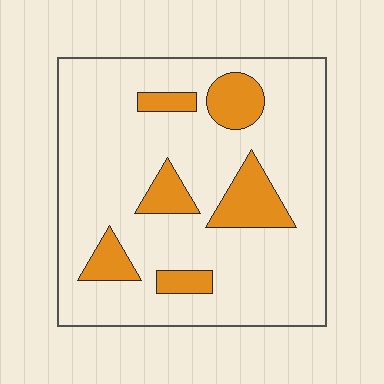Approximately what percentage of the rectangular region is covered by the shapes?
Approximately 15%.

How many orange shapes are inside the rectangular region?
6.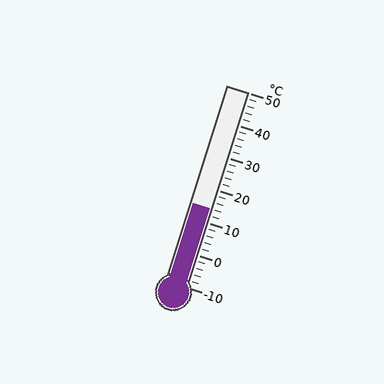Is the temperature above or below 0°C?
The temperature is above 0°C.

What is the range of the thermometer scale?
The thermometer scale ranges from -10°C to 50°C.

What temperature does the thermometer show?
The thermometer shows approximately 14°C.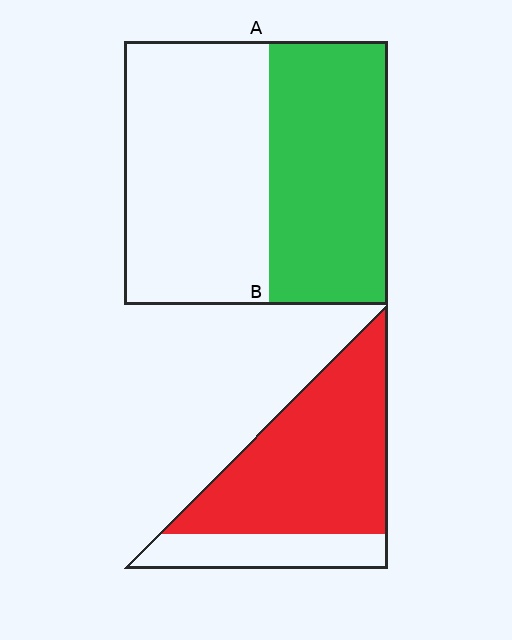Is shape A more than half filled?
No.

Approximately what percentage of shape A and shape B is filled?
A is approximately 45% and B is approximately 75%.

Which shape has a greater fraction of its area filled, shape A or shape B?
Shape B.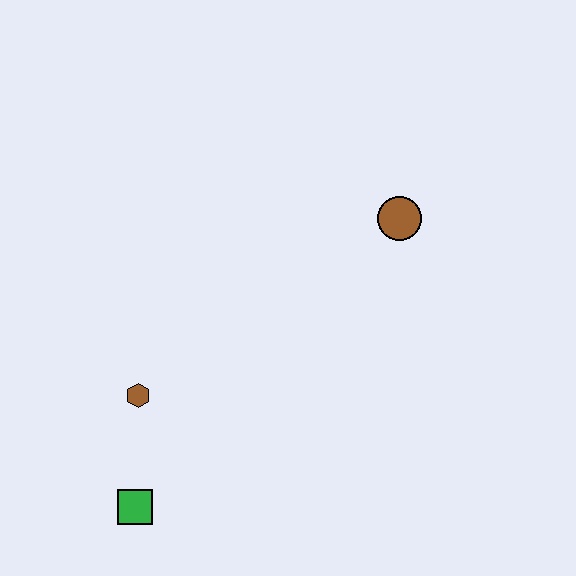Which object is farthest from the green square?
The brown circle is farthest from the green square.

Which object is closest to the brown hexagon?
The green square is closest to the brown hexagon.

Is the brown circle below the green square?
No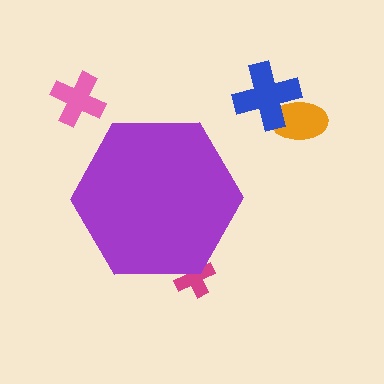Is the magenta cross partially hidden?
Yes, the magenta cross is partially hidden behind the purple hexagon.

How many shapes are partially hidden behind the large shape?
1 shape is partially hidden.